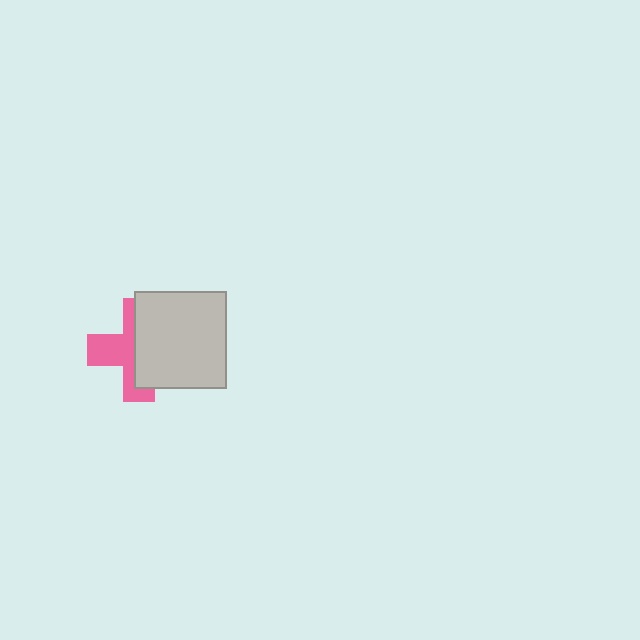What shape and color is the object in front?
The object in front is a light gray rectangle.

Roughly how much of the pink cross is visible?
A small part of it is visible (roughly 44%).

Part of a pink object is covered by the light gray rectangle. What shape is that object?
It is a cross.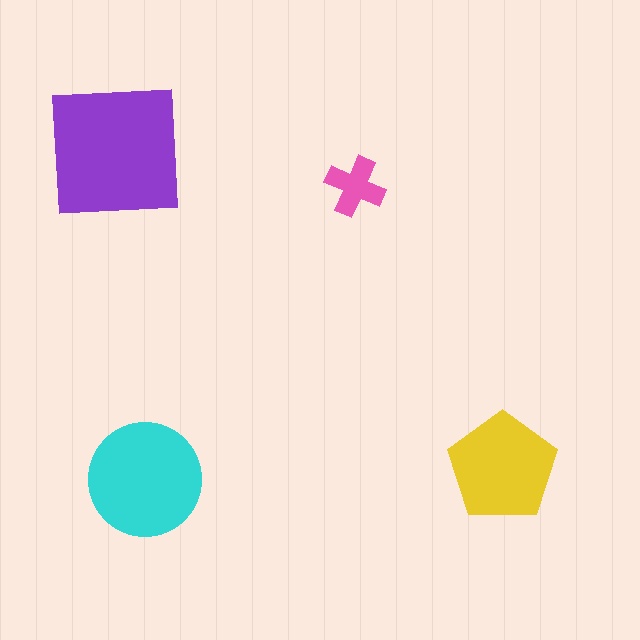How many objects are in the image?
There are 4 objects in the image.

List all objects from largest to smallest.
The purple square, the cyan circle, the yellow pentagon, the pink cross.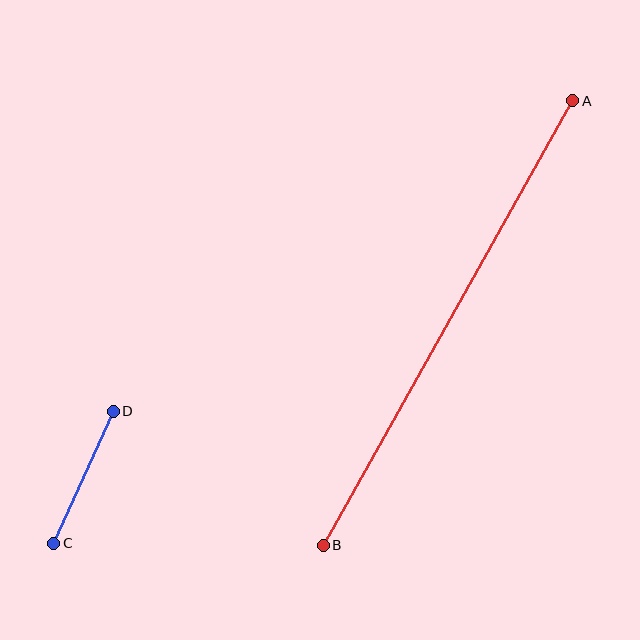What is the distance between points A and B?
The distance is approximately 510 pixels.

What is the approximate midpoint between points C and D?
The midpoint is at approximately (83, 477) pixels.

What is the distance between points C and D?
The distance is approximately 145 pixels.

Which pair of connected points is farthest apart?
Points A and B are farthest apart.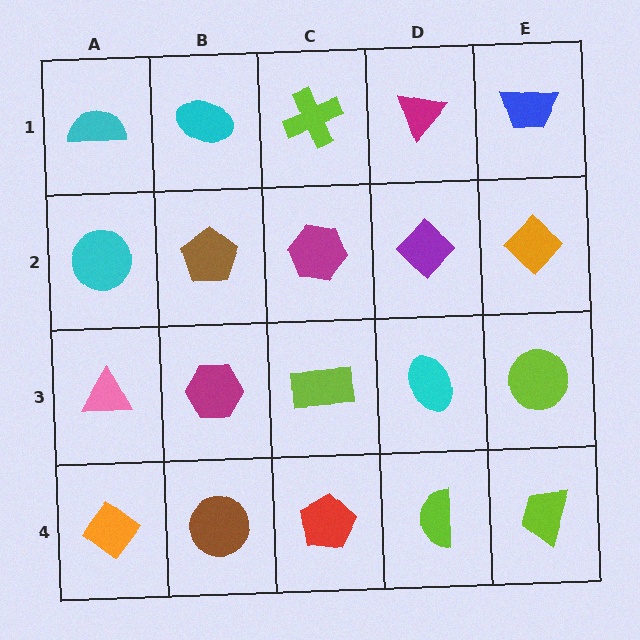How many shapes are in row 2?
5 shapes.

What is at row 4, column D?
A lime semicircle.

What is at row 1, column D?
A magenta triangle.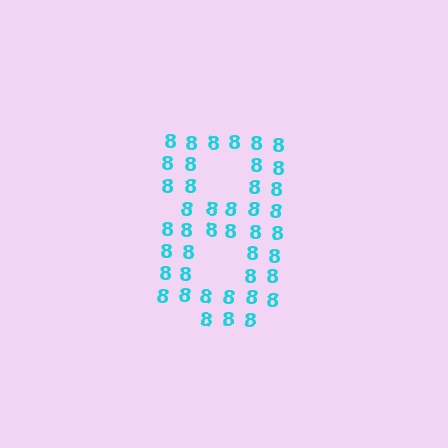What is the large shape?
The large shape is the digit 8.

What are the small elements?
The small elements are digit 8's.